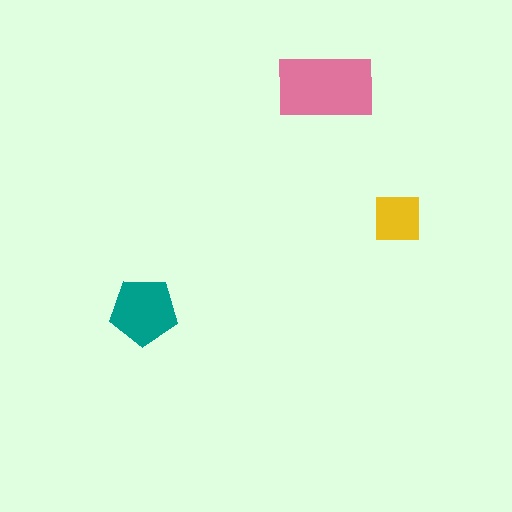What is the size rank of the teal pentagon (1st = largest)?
2nd.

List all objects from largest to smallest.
The pink rectangle, the teal pentagon, the yellow square.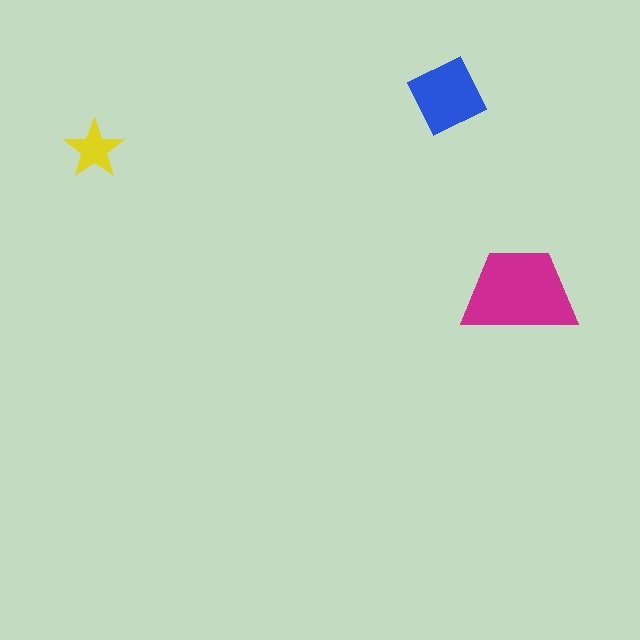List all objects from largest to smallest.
The magenta trapezoid, the blue diamond, the yellow star.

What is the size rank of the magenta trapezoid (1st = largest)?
1st.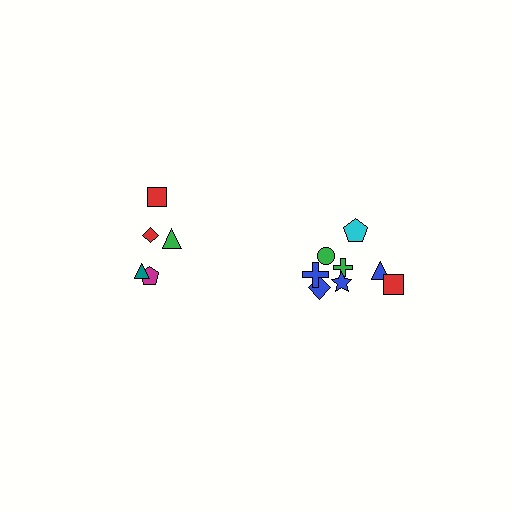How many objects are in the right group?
There are 8 objects.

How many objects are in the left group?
There are 5 objects.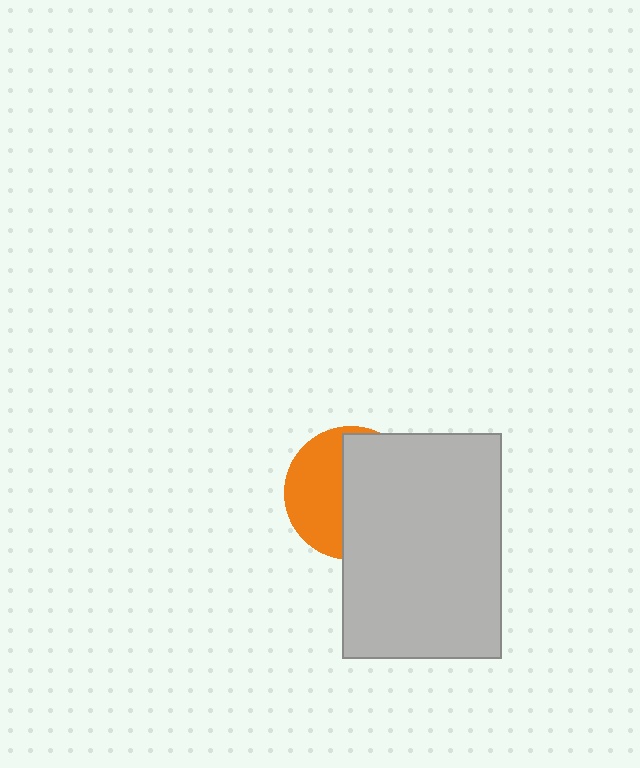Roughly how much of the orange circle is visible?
A small part of it is visible (roughly 43%).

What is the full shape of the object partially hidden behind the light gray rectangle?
The partially hidden object is an orange circle.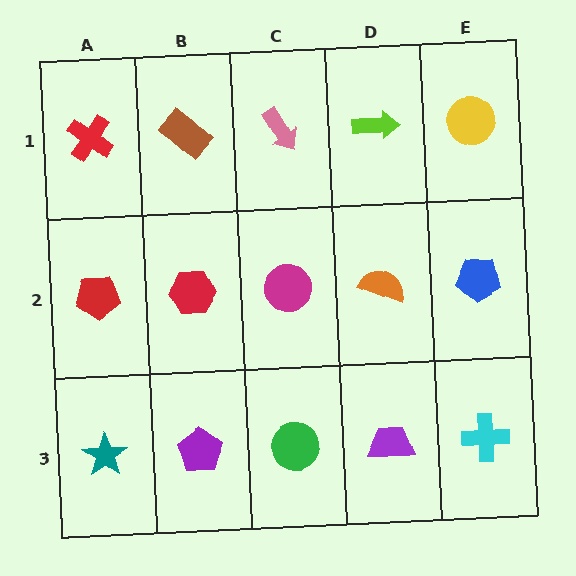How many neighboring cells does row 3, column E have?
2.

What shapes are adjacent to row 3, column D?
An orange semicircle (row 2, column D), a green circle (row 3, column C), a cyan cross (row 3, column E).